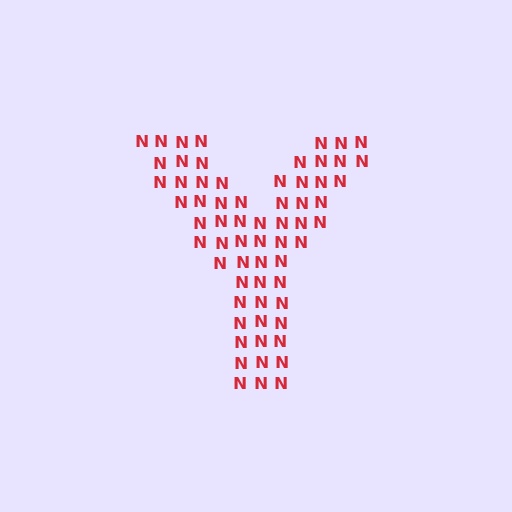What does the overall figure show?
The overall figure shows the letter Y.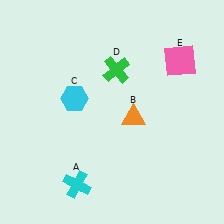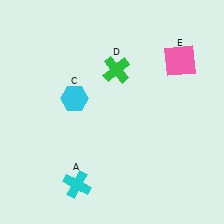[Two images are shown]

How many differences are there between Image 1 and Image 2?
There is 1 difference between the two images.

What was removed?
The orange triangle (B) was removed in Image 2.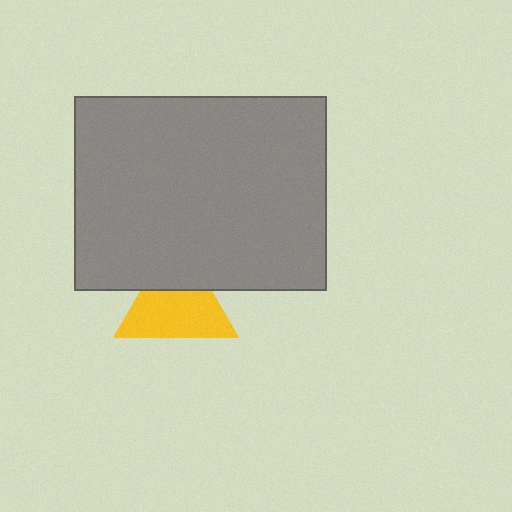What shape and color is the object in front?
The object in front is a gray rectangle.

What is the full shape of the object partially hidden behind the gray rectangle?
The partially hidden object is a yellow triangle.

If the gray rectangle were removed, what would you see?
You would see the complete yellow triangle.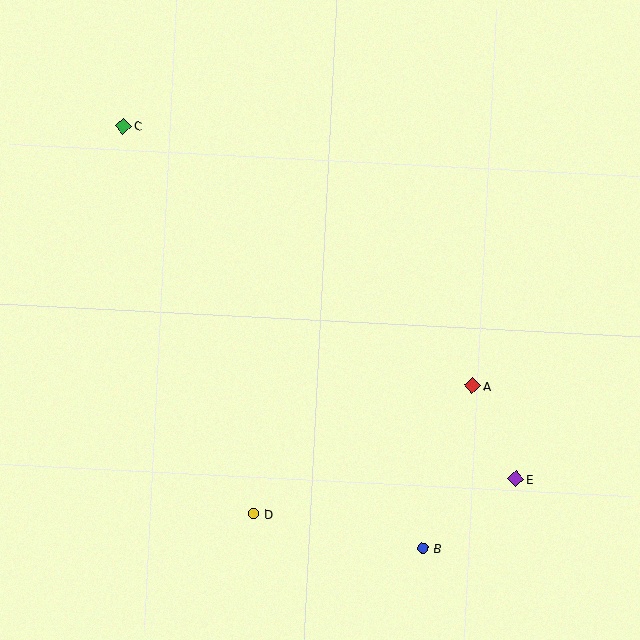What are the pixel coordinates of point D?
Point D is at (254, 514).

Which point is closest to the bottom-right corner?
Point E is closest to the bottom-right corner.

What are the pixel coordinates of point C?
Point C is at (123, 126).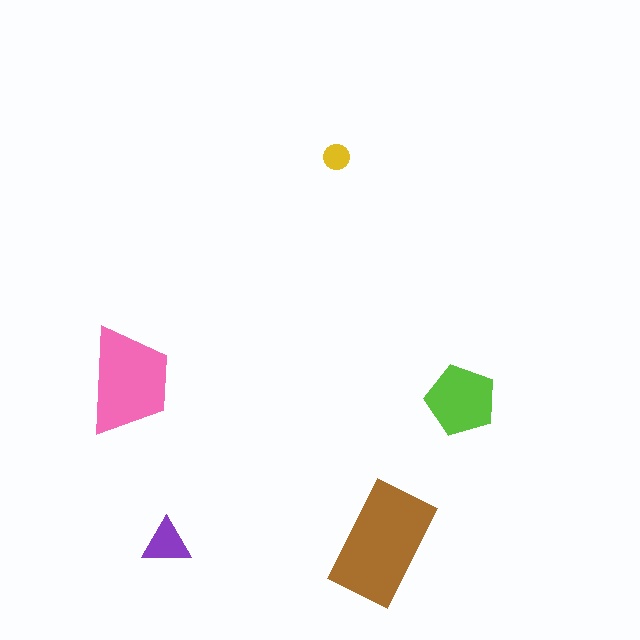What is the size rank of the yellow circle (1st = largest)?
5th.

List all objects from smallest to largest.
The yellow circle, the purple triangle, the lime pentagon, the pink trapezoid, the brown rectangle.